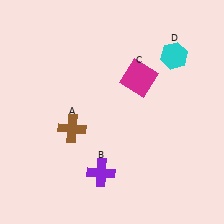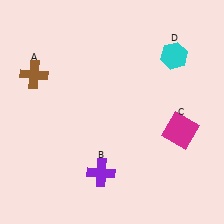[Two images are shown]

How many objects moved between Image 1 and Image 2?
2 objects moved between the two images.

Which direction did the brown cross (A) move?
The brown cross (A) moved up.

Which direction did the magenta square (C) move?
The magenta square (C) moved down.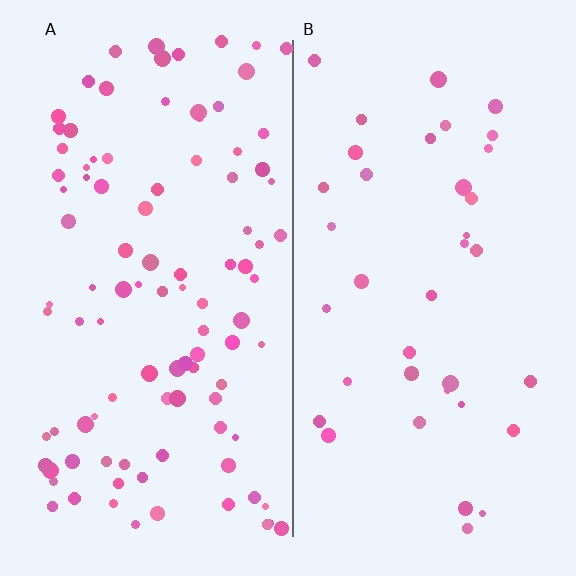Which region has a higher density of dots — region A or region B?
A (the left).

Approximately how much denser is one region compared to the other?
Approximately 2.7× — region A over region B.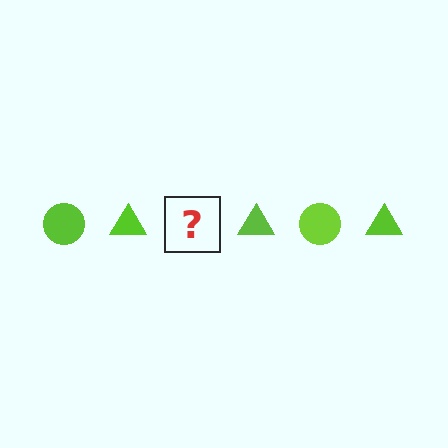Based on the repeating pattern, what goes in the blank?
The blank should be a lime circle.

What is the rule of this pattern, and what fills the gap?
The rule is that the pattern cycles through circle, triangle shapes in lime. The gap should be filled with a lime circle.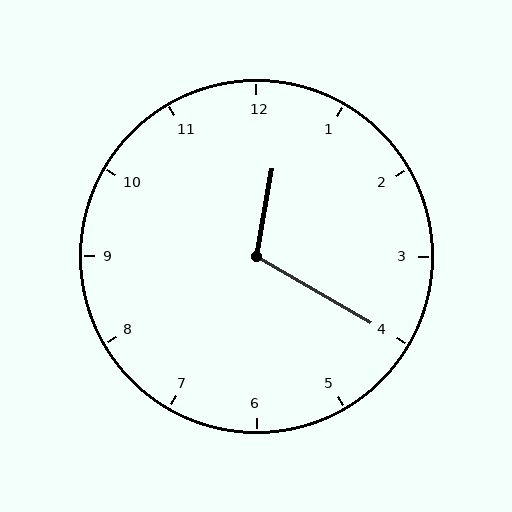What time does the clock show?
12:20.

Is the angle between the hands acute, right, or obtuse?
It is obtuse.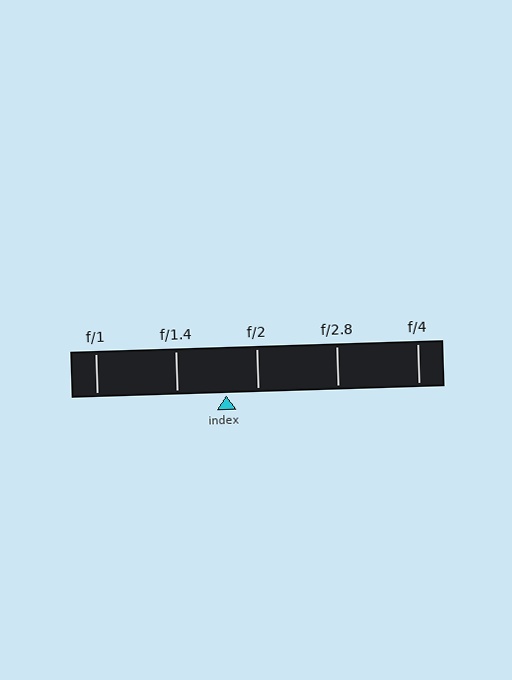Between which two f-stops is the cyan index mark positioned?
The index mark is between f/1.4 and f/2.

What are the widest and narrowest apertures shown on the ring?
The widest aperture shown is f/1 and the narrowest is f/4.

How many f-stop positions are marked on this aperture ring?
There are 5 f-stop positions marked.